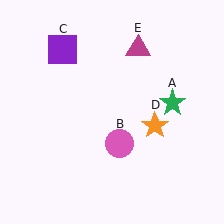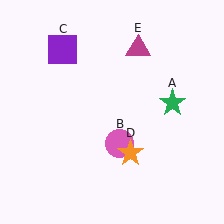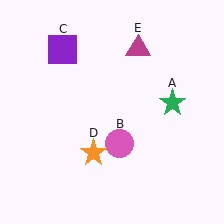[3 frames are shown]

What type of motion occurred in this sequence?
The orange star (object D) rotated clockwise around the center of the scene.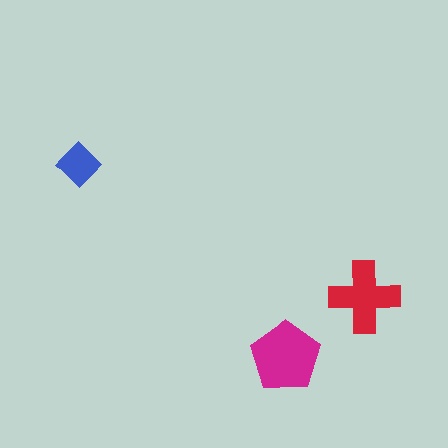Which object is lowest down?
The magenta pentagon is bottommost.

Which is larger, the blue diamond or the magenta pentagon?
The magenta pentagon.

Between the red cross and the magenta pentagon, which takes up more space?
The magenta pentagon.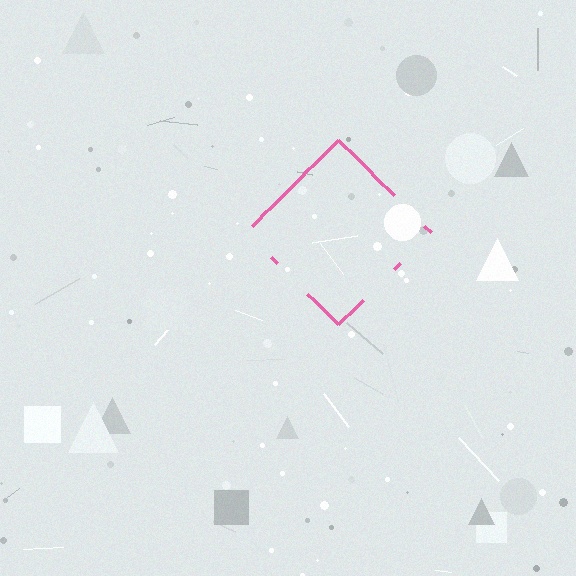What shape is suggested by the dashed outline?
The dashed outline suggests a diamond.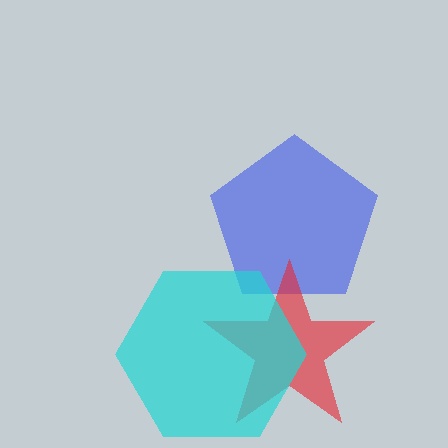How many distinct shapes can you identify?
There are 3 distinct shapes: a blue pentagon, a red star, a cyan hexagon.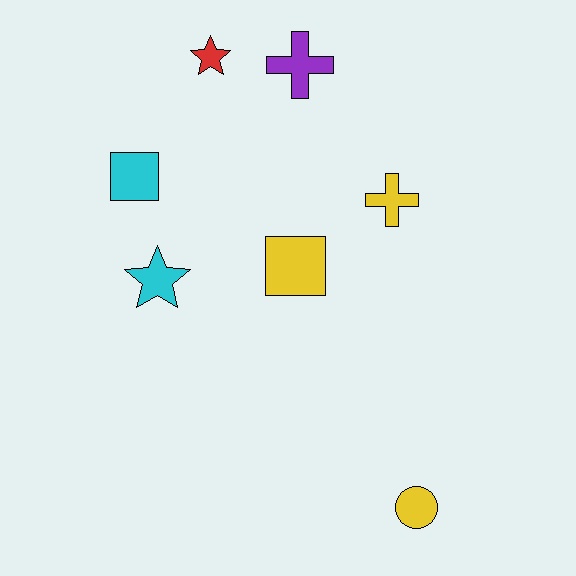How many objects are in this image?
There are 7 objects.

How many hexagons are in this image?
There are no hexagons.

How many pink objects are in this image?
There are no pink objects.